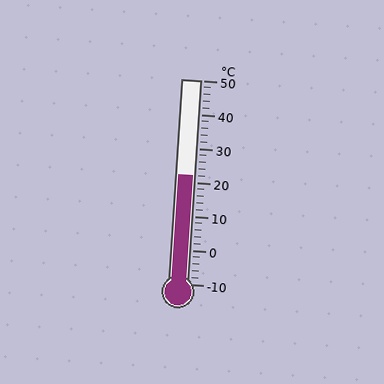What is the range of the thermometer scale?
The thermometer scale ranges from -10°C to 50°C.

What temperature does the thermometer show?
The thermometer shows approximately 22°C.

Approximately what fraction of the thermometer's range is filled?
The thermometer is filled to approximately 55% of its range.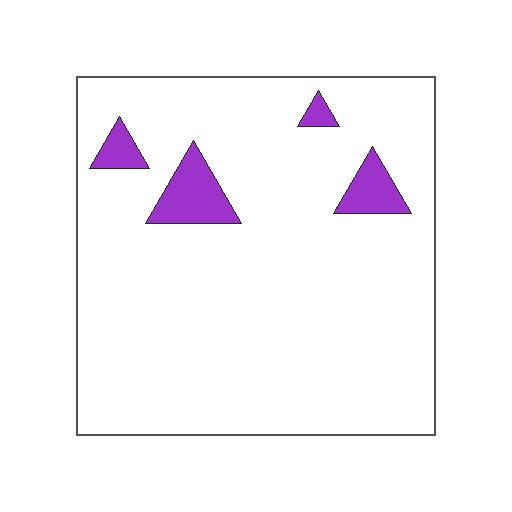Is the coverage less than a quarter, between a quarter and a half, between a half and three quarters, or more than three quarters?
Less than a quarter.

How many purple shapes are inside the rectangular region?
4.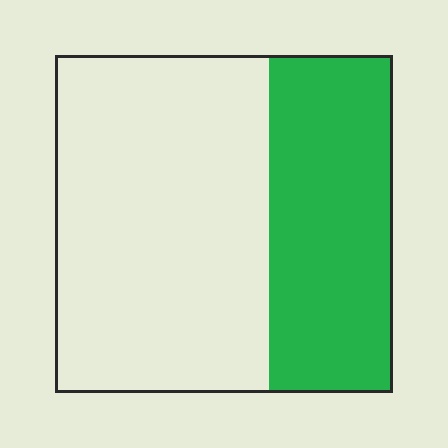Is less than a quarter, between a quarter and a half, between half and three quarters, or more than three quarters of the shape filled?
Between a quarter and a half.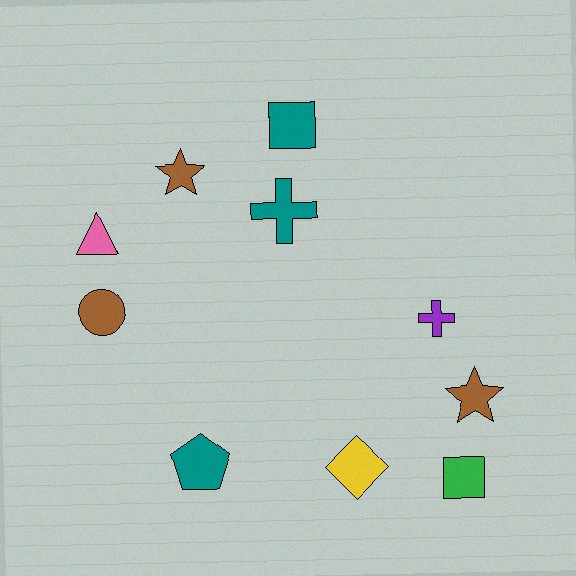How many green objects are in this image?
There is 1 green object.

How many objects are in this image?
There are 10 objects.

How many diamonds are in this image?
There is 1 diamond.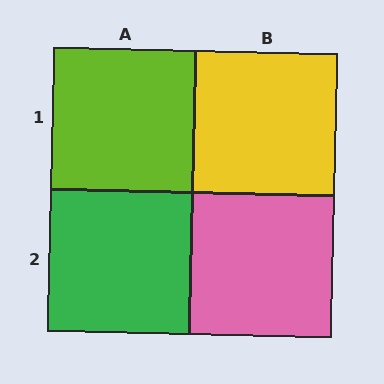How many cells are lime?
1 cell is lime.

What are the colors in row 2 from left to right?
Green, pink.